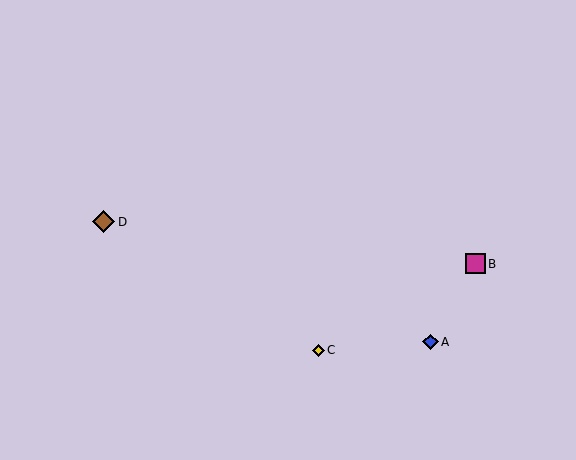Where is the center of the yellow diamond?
The center of the yellow diamond is at (318, 350).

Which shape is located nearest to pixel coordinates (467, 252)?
The magenta square (labeled B) at (475, 264) is nearest to that location.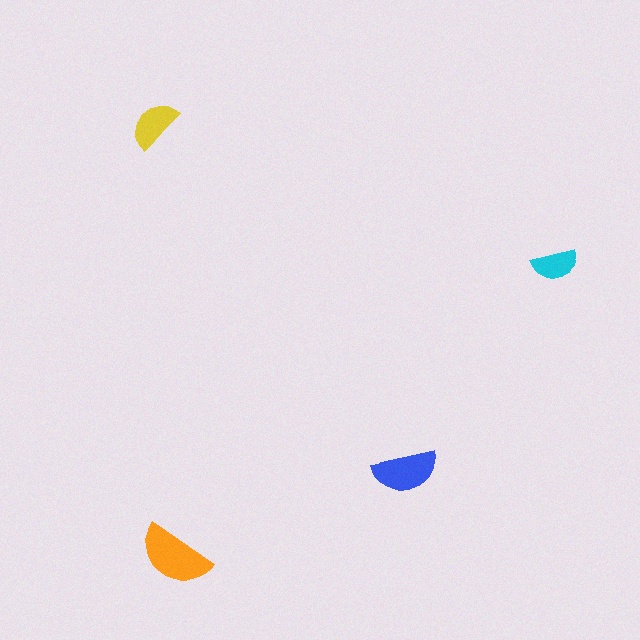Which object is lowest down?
The orange semicircle is bottommost.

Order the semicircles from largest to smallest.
the orange one, the blue one, the yellow one, the cyan one.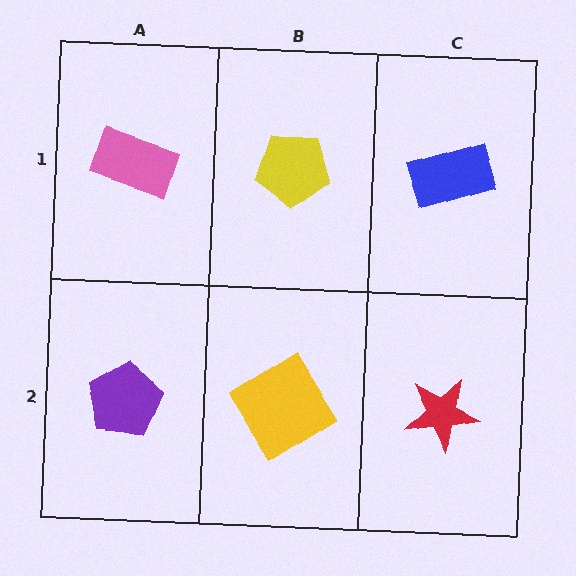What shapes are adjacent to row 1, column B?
A yellow diamond (row 2, column B), a pink rectangle (row 1, column A), a blue rectangle (row 1, column C).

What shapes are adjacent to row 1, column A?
A purple pentagon (row 2, column A), a yellow pentagon (row 1, column B).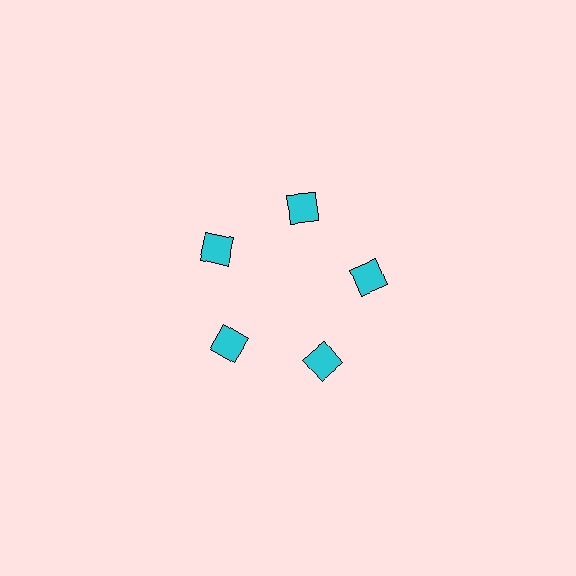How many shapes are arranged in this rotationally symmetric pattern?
There are 5 shapes, arranged in 5 groups of 1.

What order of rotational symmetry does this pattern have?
This pattern has 5-fold rotational symmetry.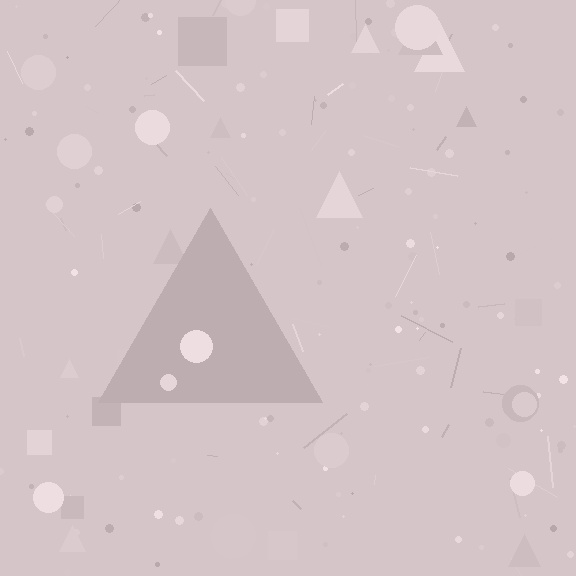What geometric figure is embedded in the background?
A triangle is embedded in the background.